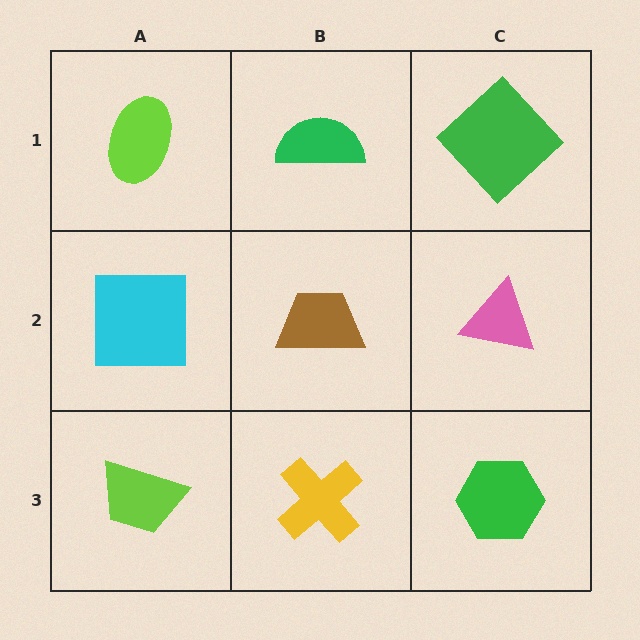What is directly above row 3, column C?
A pink triangle.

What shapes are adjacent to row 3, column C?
A pink triangle (row 2, column C), a yellow cross (row 3, column B).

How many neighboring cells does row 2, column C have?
3.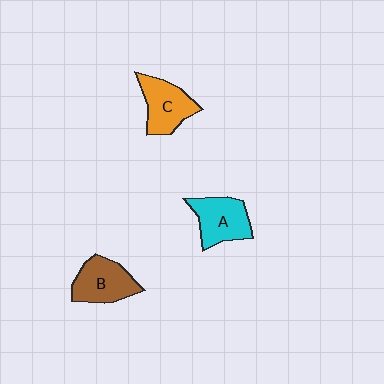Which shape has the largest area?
Shape A (cyan).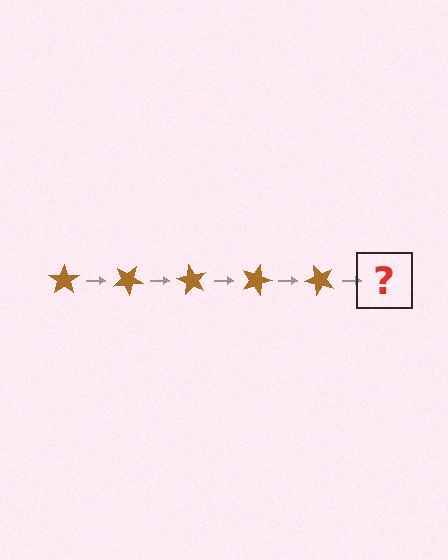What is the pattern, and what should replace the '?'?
The pattern is that the star rotates 30 degrees each step. The '?' should be a brown star rotated 150 degrees.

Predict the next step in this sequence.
The next step is a brown star rotated 150 degrees.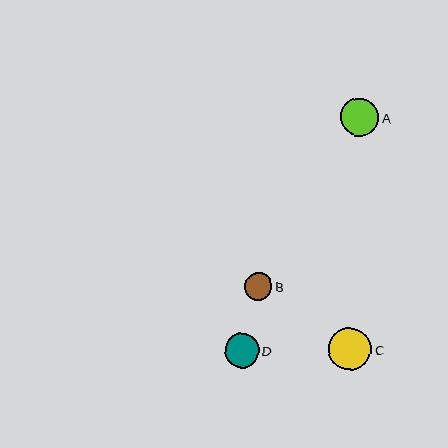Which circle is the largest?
Circle C is the largest with a size of approximately 43 pixels.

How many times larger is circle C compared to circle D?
Circle C is approximately 1.2 times the size of circle D.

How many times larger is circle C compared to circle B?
Circle C is approximately 1.6 times the size of circle B.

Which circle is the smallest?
Circle B is the smallest with a size of approximately 27 pixels.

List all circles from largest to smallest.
From largest to smallest: C, A, D, B.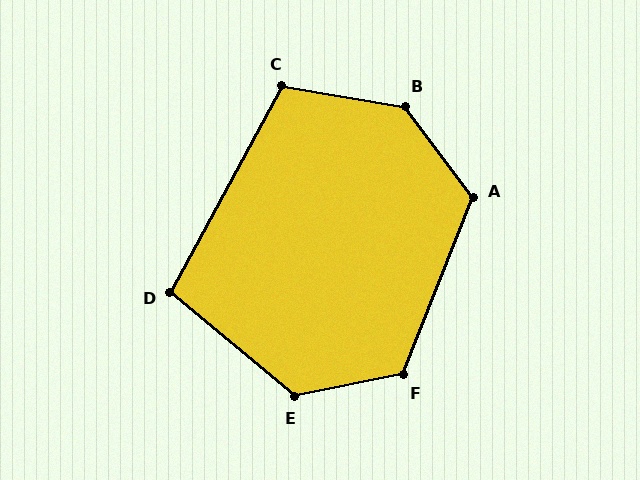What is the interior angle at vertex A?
Approximately 122 degrees (obtuse).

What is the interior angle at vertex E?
Approximately 129 degrees (obtuse).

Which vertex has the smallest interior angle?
D, at approximately 102 degrees.